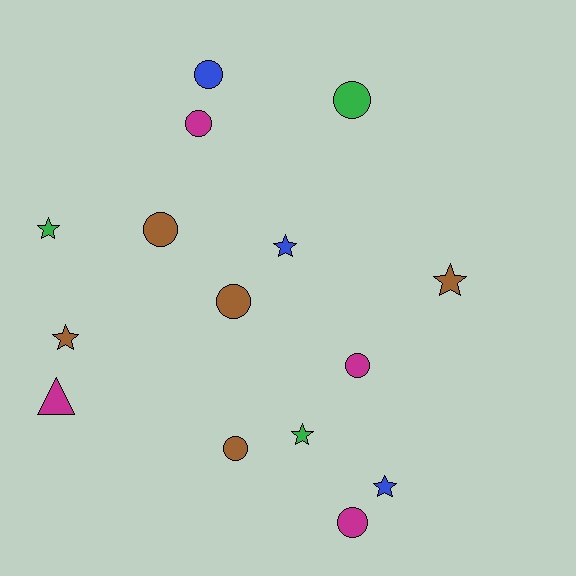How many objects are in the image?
There are 15 objects.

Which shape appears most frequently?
Circle, with 8 objects.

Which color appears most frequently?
Brown, with 5 objects.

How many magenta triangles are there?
There is 1 magenta triangle.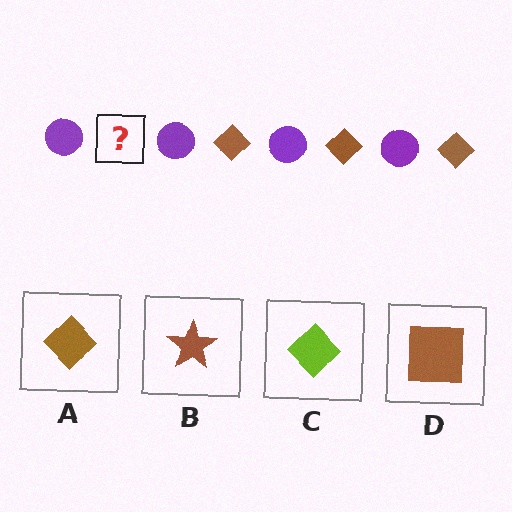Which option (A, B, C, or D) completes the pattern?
A.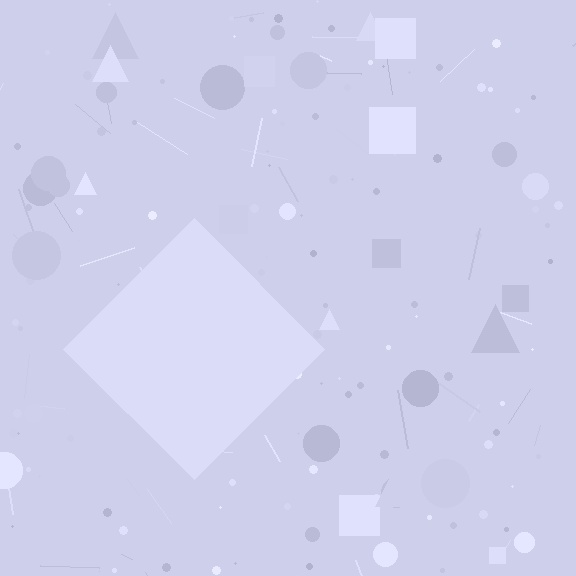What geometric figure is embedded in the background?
A diamond is embedded in the background.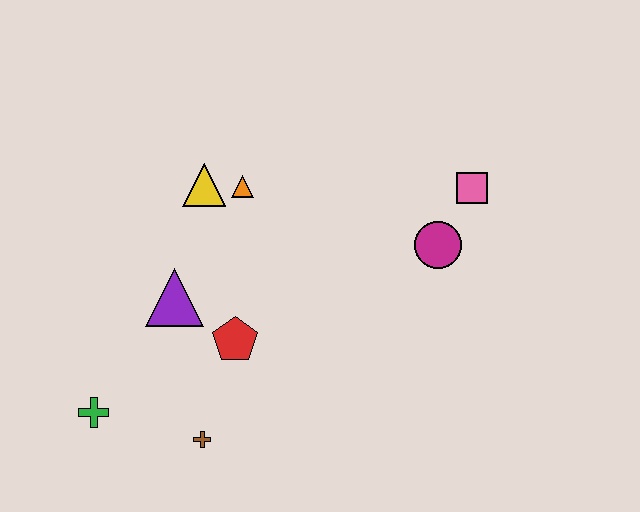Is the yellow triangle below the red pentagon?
No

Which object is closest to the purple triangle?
The red pentagon is closest to the purple triangle.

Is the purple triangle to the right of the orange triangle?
No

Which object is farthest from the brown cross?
The pink square is farthest from the brown cross.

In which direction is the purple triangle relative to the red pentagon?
The purple triangle is to the left of the red pentagon.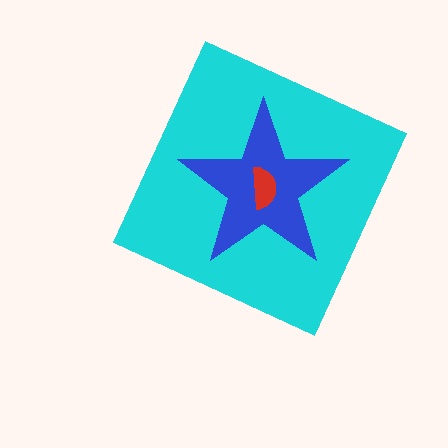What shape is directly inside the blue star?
The red semicircle.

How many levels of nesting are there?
3.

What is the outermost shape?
The cyan diamond.